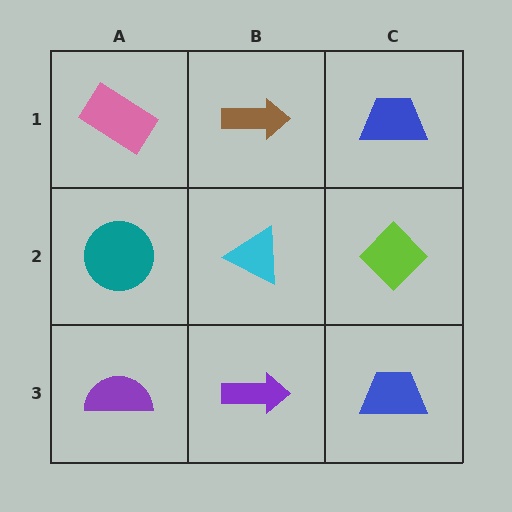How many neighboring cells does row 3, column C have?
2.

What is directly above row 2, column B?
A brown arrow.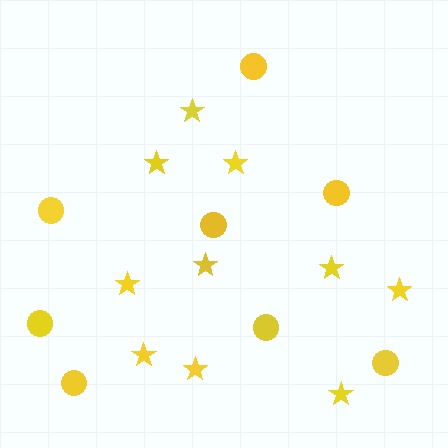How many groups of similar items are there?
There are 2 groups: one group of stars (10) and one group of circles (8).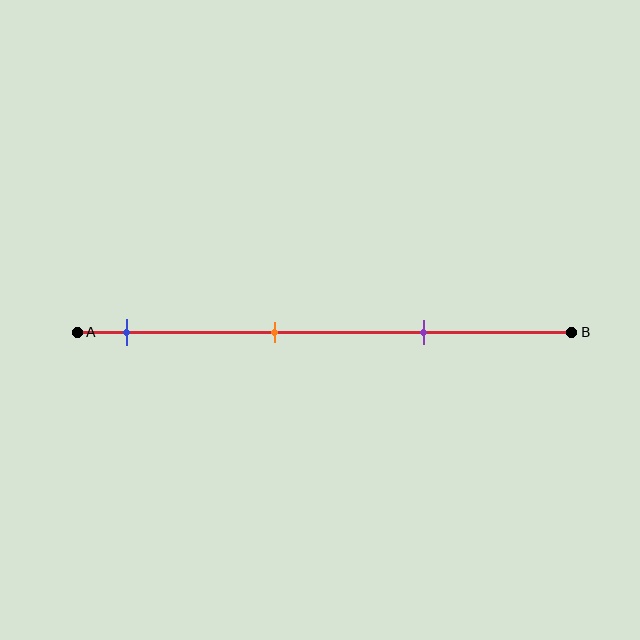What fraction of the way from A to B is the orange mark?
The orange mark is approximately 40% (0.4) of the way from A to B.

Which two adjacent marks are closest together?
The orange and purple marks are the closest adjacent pair.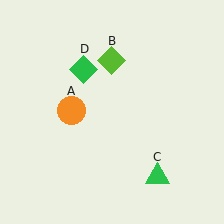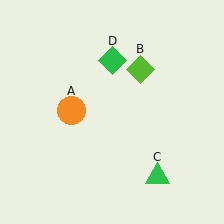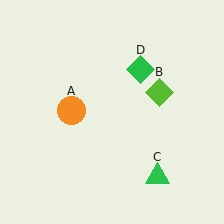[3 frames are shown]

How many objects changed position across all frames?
2 objects changed position: lime diamond (object B), green diamond (object D).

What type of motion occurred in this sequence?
The lime diamond (object B), green diamond (object D) rotated clockwise around the center of the scene.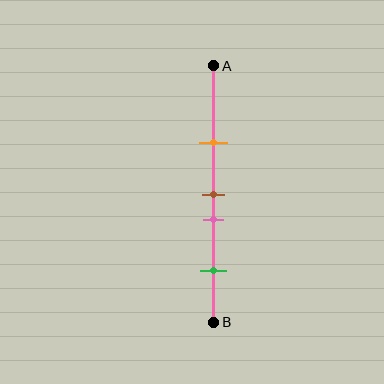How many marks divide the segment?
There are 4 marks dividing the segment.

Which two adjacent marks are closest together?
The brown and pink marks are the closest adjacent pair.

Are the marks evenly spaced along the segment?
No, the marks are not evenly spaced.